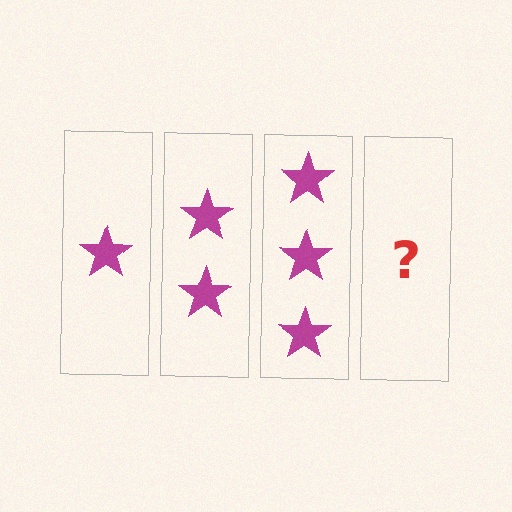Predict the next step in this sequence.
The next step is 4 stars.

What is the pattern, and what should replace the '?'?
The pattern is that each step adds one more star. The '?' should be 4 stars.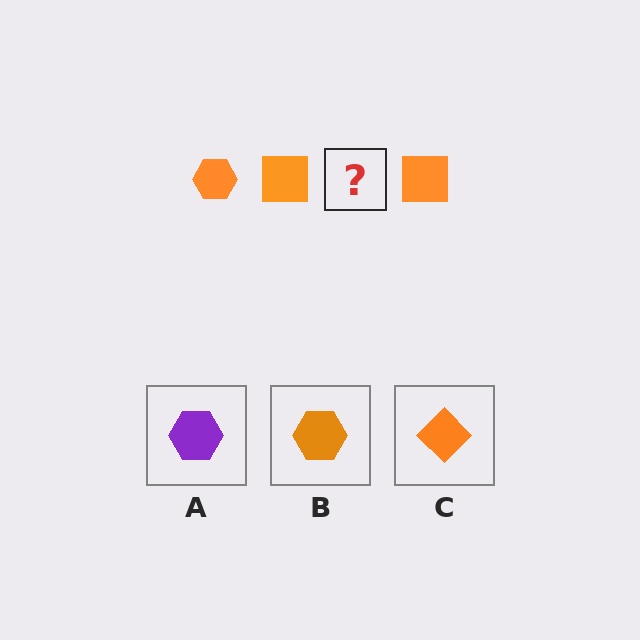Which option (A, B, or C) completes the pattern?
B.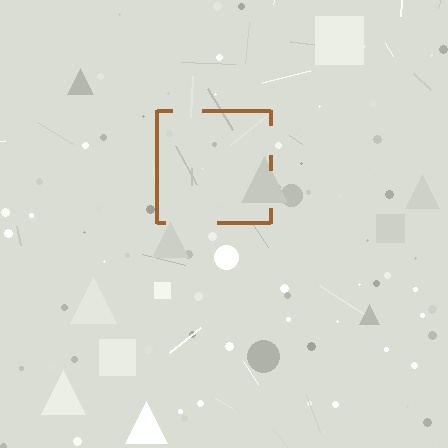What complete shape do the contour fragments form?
The contour fragments form a square.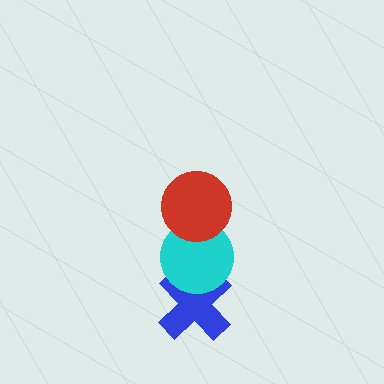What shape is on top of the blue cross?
The cyan circle is on top of the blue cross.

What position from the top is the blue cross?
The blue cross is 3rd from the top.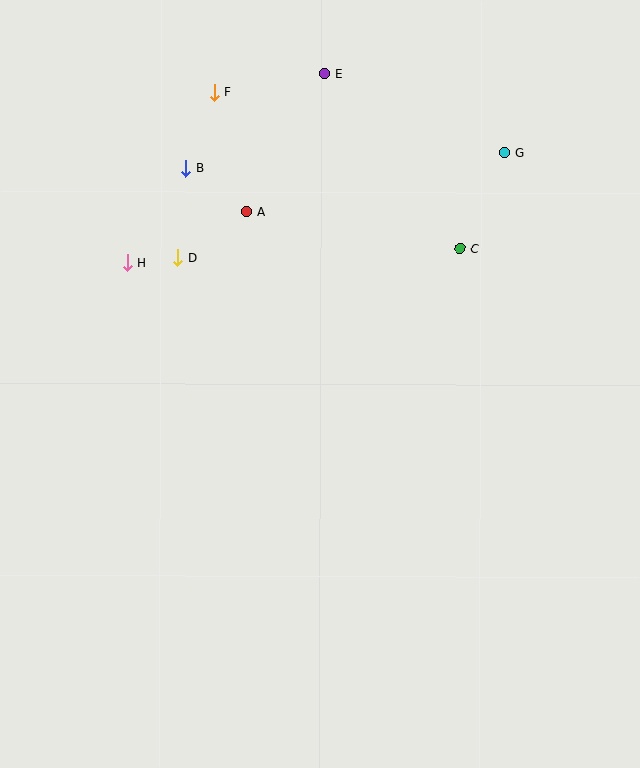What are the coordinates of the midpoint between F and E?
The midpoint between F and E is at (269, 83).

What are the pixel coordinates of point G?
Point G is at (505, 153).